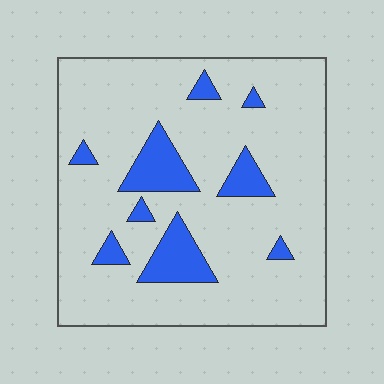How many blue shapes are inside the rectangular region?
9.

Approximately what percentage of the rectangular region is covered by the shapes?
Approximately 15%.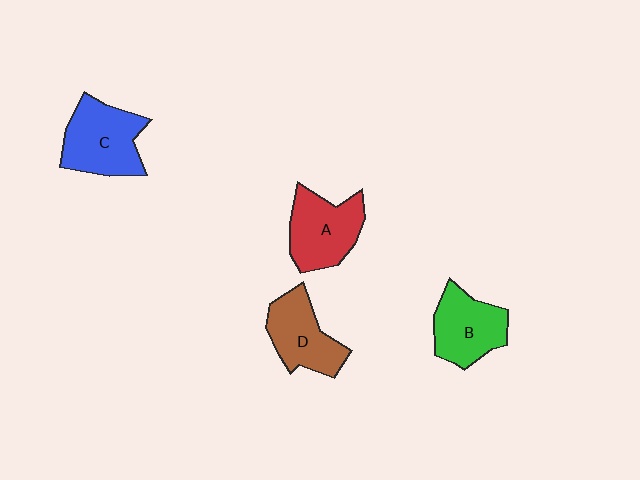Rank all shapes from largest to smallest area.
From largest to smallest: C (blue), A (red), B (green), D (brown).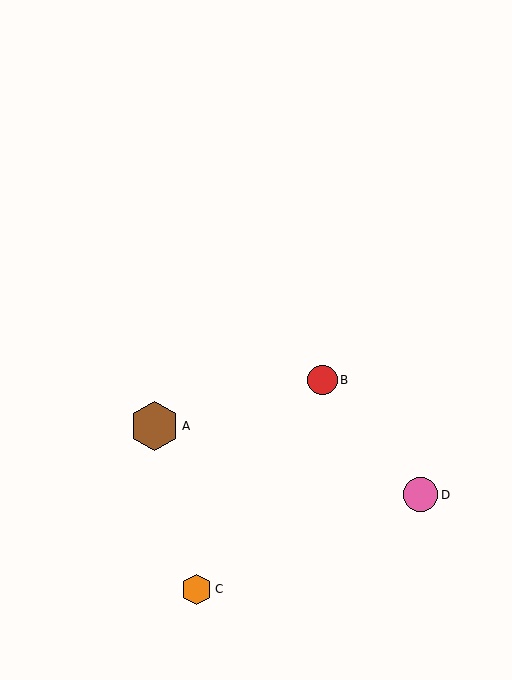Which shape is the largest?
The brown hexagon (labeled A) is the largest.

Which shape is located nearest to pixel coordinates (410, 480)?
The pink circle (labeled D) at (421, 495) is nearest to that location.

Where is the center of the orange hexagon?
The center of the orange hexagon is at (197, 589).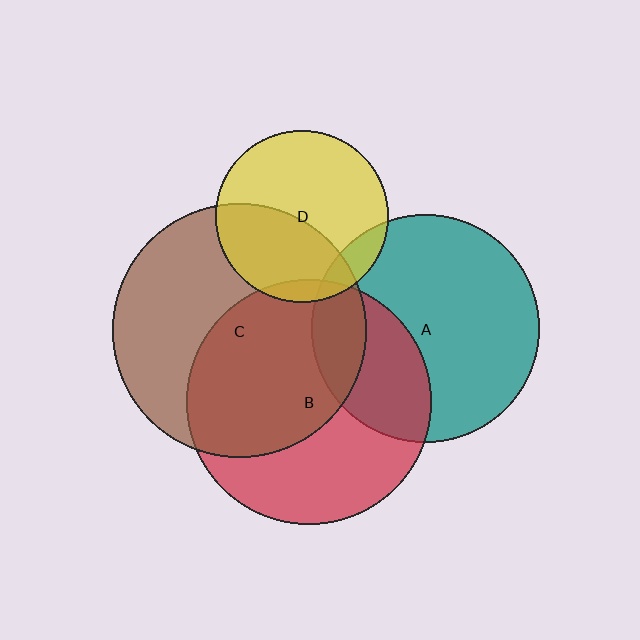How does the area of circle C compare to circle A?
Approximately 1.2 times.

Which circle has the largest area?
Circle C (brown).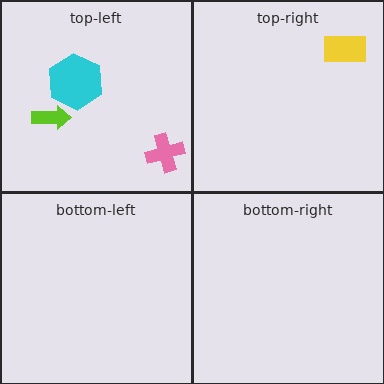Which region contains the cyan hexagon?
The top-left region.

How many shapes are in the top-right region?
1.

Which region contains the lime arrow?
The top-left region.